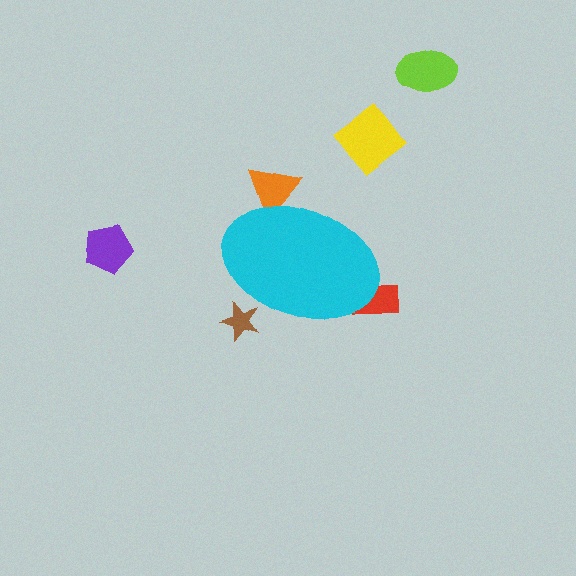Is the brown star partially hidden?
Yes, the brown star is partially hidden behind the cyan ellipse.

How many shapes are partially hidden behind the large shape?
3 shapes are partially hidden.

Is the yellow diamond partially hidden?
No, the yellow diamond is fully visible.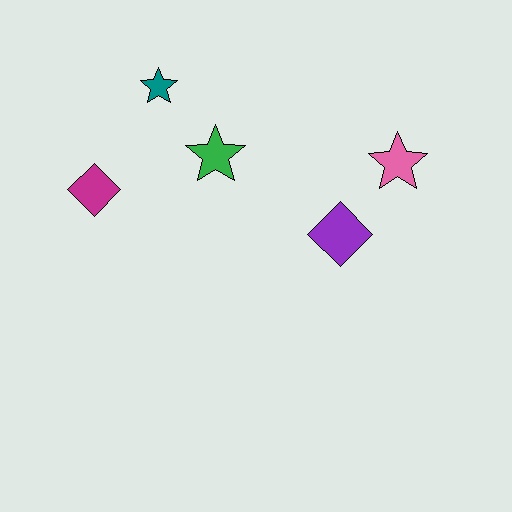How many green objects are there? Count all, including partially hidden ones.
There is 1 green object.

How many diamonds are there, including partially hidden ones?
There are 2 diamonds.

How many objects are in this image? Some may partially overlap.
There are 5 objects.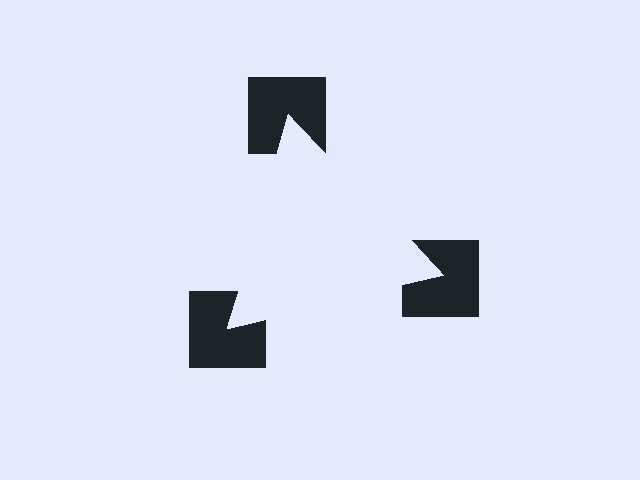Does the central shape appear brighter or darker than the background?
It typically appears slightly brighter than the background, even though no actual brightness change is drawn.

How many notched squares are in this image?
There are 3 — one at each vertex of the illusory triangle.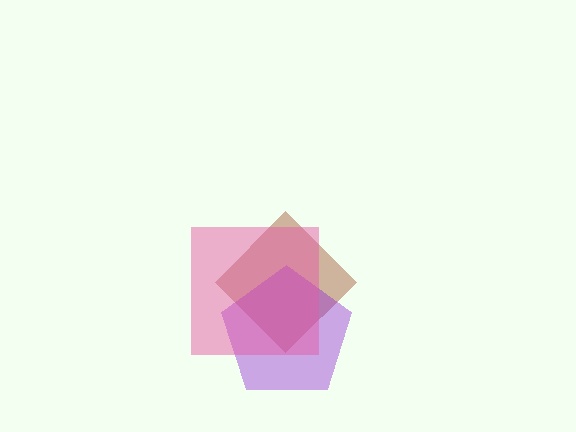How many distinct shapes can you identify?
There are 3 distinct shapes: a brown diamond, a purple pentagon, a pink square.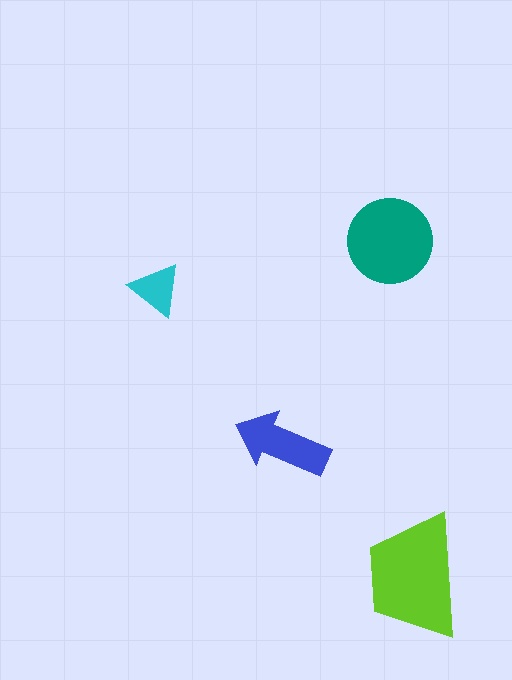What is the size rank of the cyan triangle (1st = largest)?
4th.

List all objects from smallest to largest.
The cyan triangle, the blue arrow, the teal circle, the lime trapezoid.